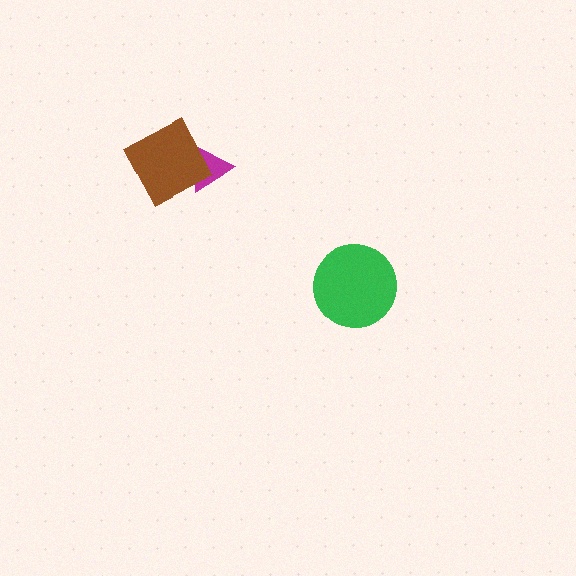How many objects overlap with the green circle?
0 objects overlap with the green circle.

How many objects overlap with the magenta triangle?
1 object overlaps with the magenta triangle.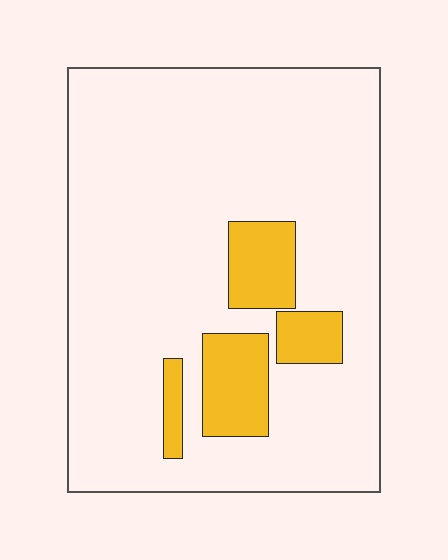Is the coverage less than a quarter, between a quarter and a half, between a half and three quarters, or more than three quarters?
Less than a quarter.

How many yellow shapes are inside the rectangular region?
4.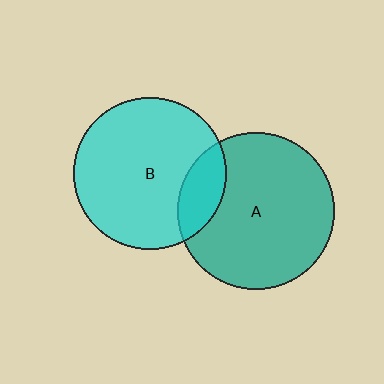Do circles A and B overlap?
Yes.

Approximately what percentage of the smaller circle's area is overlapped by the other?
Approximately 15%.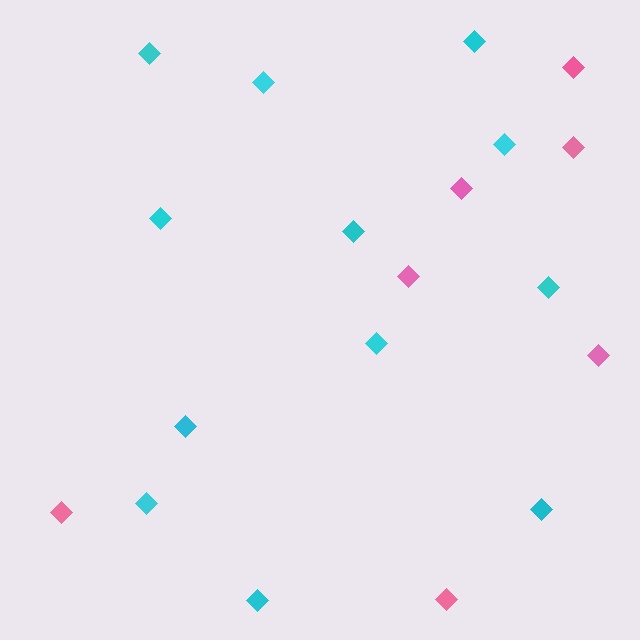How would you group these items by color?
There are 2 groups: one group of cyan diamonds (12) and one group of pink diamonds (7).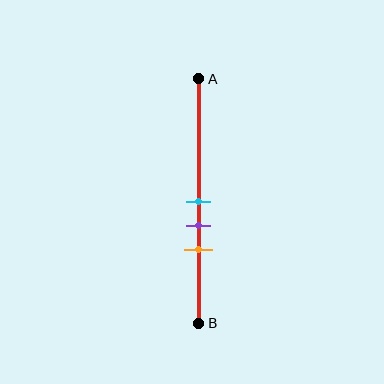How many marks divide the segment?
There are 3 marks dividing the segment.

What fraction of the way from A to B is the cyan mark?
The cyan mark is approximately 50% (0.5) of the way from A to B.